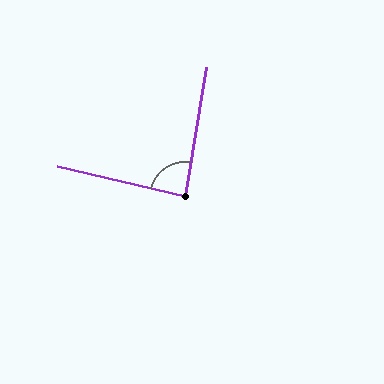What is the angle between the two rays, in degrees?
Approximately 86 degrees.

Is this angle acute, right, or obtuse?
It is approximately a right angle.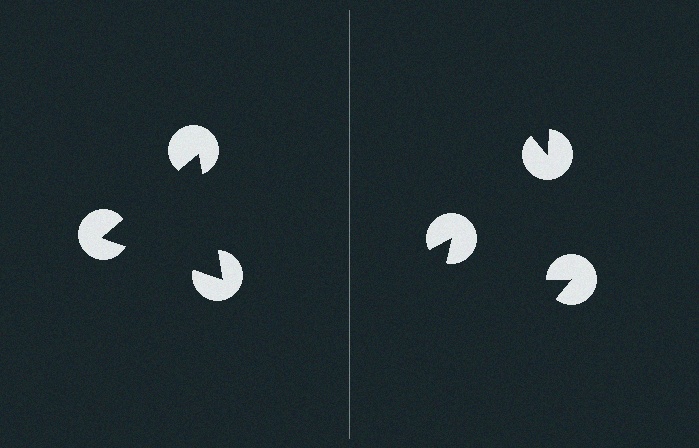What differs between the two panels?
The pac-man discs are positioned identically on both sides; only the wedge orientations differ. On the left they align to a triangle; on the right they are misaligned.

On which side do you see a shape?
An illusory triangle appears on the left side. On the right side the wedge cuts are rotated, so no coherent shape forms.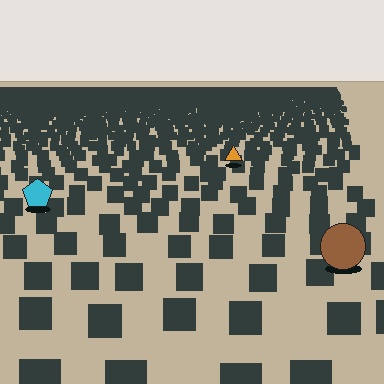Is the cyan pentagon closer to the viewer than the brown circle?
No. The brown circle is closer — you can tell from the texture gradient: the ground texture is coarser near it.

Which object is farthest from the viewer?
The orange triangle is farthest from the viewer. It appears smaller and the ground texture around it is denser.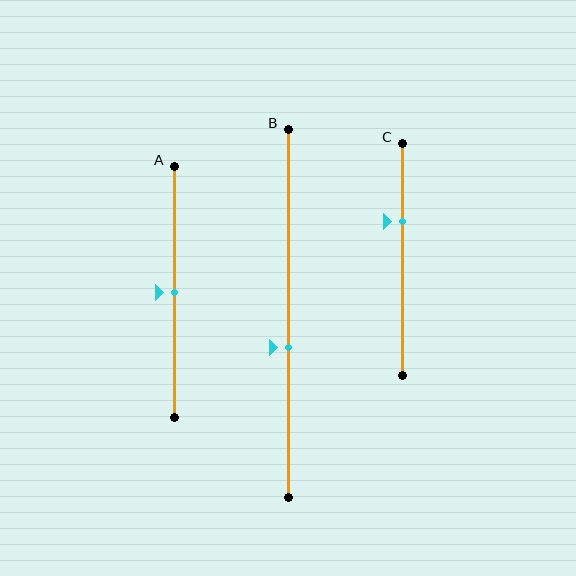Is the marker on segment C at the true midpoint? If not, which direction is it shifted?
No, the marker on segment C is shifted upward by about 17% of the segment length.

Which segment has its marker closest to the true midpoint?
Segment A has its marker closest to the true midpoint.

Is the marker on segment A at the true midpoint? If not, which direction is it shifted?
Yes, the marker on segment A is at the true midpoint.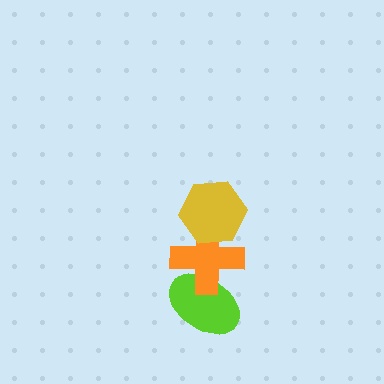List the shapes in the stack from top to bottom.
From top to bottom: the yellow hexagon, the orange cross, the lime ellipse.